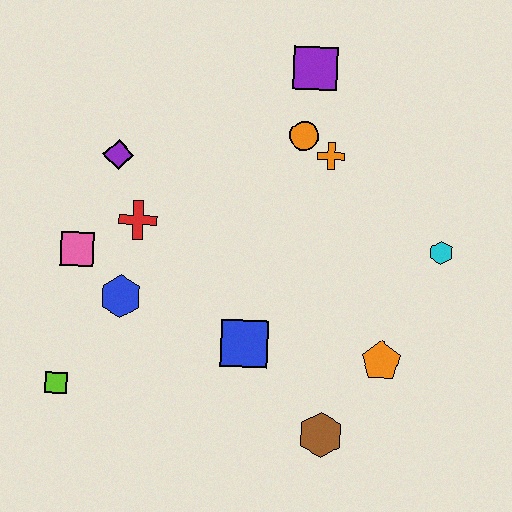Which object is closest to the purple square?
The orange circle is closest to the purple square.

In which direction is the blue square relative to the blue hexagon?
The blue square is to the right of the blue hexagon.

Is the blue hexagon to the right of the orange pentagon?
No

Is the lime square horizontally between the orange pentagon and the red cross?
No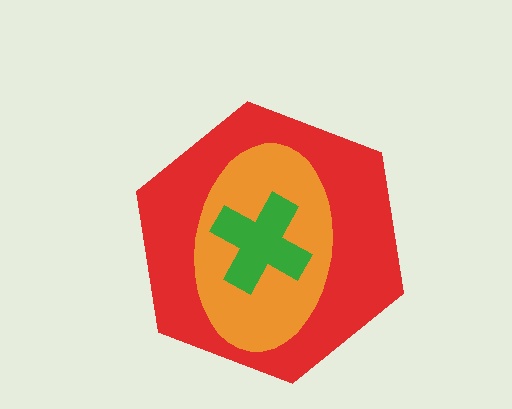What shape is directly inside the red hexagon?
The orange ellipse.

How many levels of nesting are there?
3.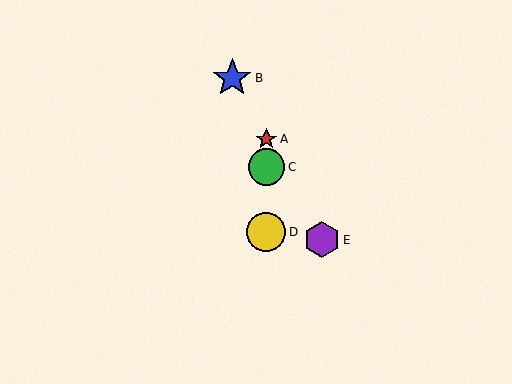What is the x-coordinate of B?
Object B is at x≈232.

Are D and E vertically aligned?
No, D is at x≈266 and E is at x≈322.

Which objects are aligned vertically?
Objects A, C, D are aligned vertically.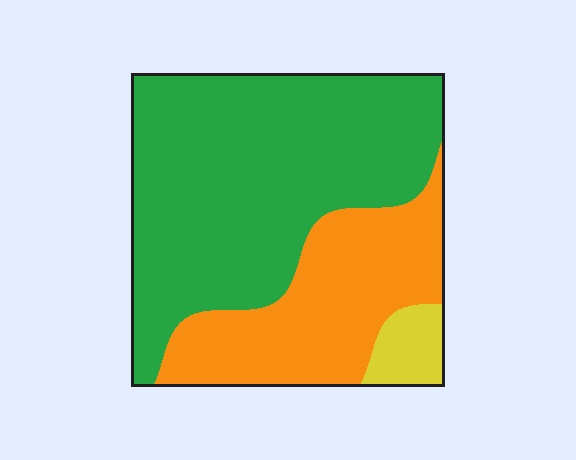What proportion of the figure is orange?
Orange takes up between a sixth and a third of the figure.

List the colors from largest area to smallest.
From largest to smallest: green, orange, yellow.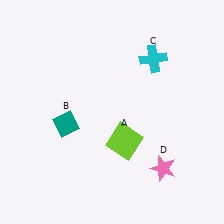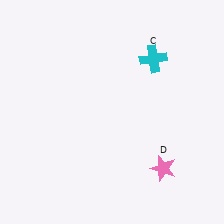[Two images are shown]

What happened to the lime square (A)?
The lime square (A) was removed in Image 2. It was in the bottom-right area of Image 1.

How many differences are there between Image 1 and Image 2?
There are 2 differences between the two images.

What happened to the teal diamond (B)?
The teal diamond (B) was removed in Image 2. It was in the bottom-left area of Image 1.